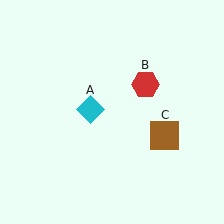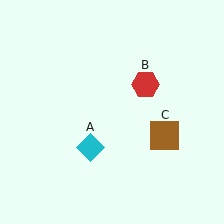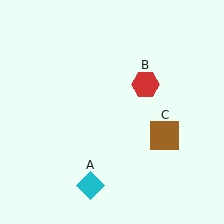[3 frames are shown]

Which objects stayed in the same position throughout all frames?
Red hexagon (object B) and brown square (object C) remained stationary.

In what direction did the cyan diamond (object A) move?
The cyan diamond (object A) moved down.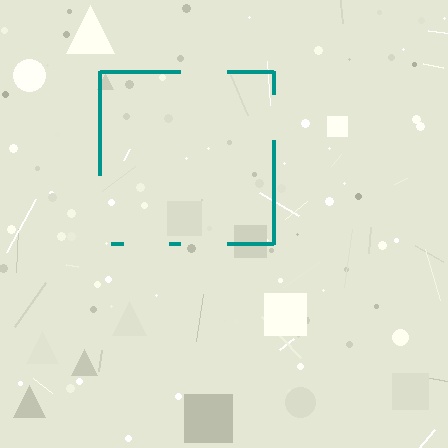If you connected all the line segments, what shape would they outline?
They would outline a square.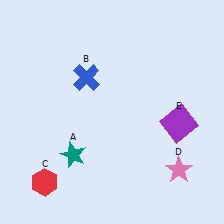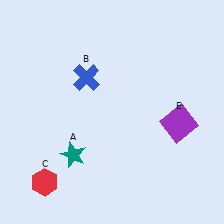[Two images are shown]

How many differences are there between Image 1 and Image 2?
There is 1 difference between the two images.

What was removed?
The pink star (D) was removed in Image 2.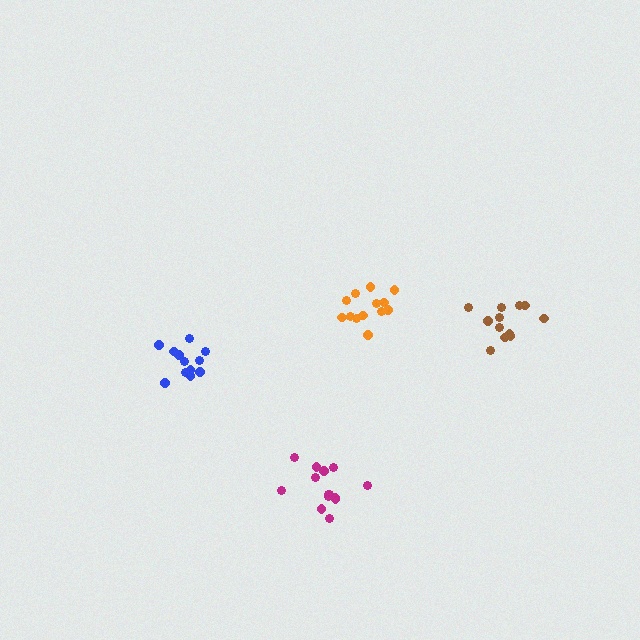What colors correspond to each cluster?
The clusters are colored: brown, magenta, blue, orange.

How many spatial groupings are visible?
There are 4 spatial groupings.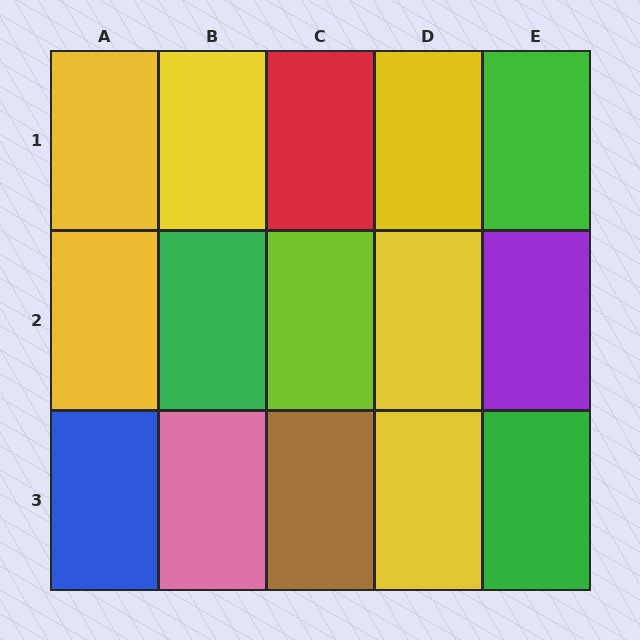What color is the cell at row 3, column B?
Pink.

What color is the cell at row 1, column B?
Yellow.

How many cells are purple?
1 cell is purple.